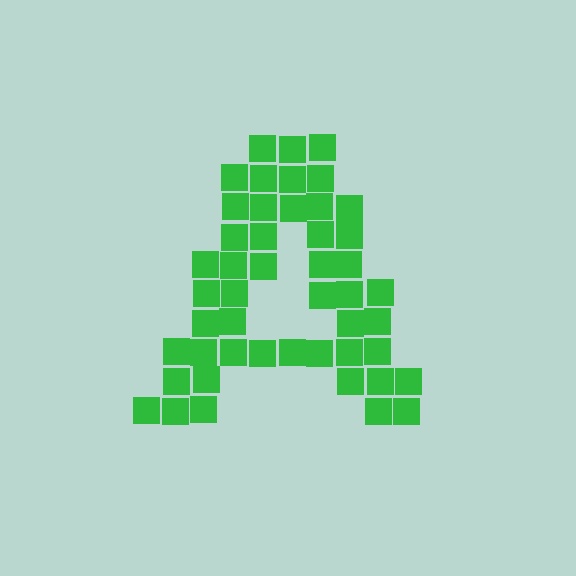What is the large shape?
The large shape is the letter A.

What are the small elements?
The small elements are squares.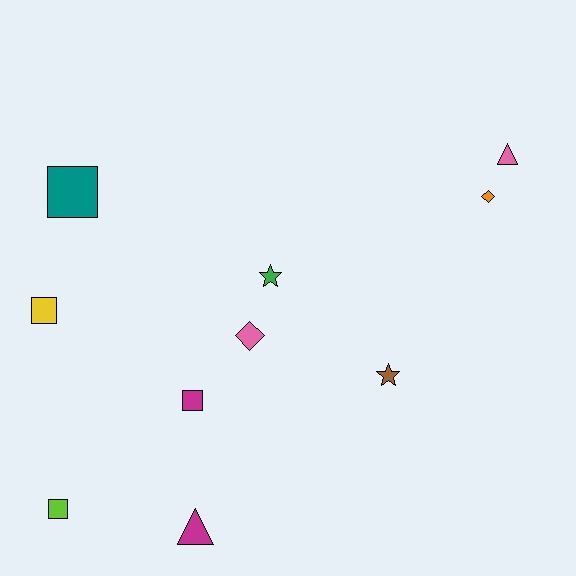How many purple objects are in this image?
There are no purple objects.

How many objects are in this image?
There are 10 objects.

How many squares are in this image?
There are 4 squares.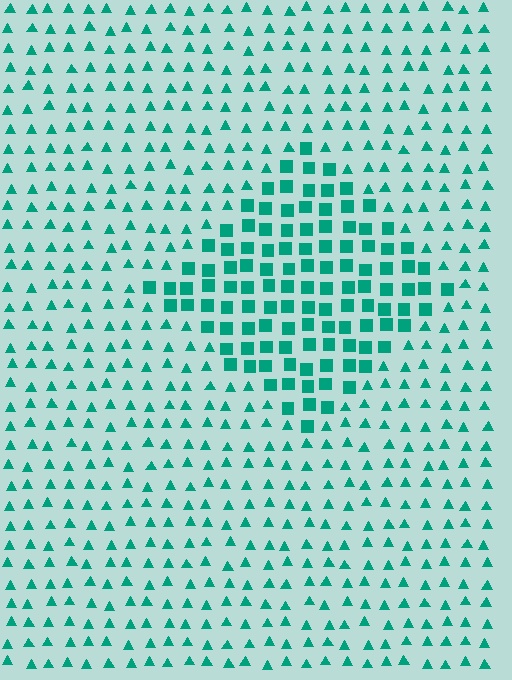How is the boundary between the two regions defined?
The boundary is defined by a change in element shape: squares inside vs. triangles outside. All elements share the same color and spacing.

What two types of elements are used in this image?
The image uses squares inside the diamond region and triangles outside it.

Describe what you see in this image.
The image is filled with small teal elements arranged in a uniform grid. A diamond-shaped region contains squares, while the surrounding area contains triangles. The boundary is defined purely by the change in element shape.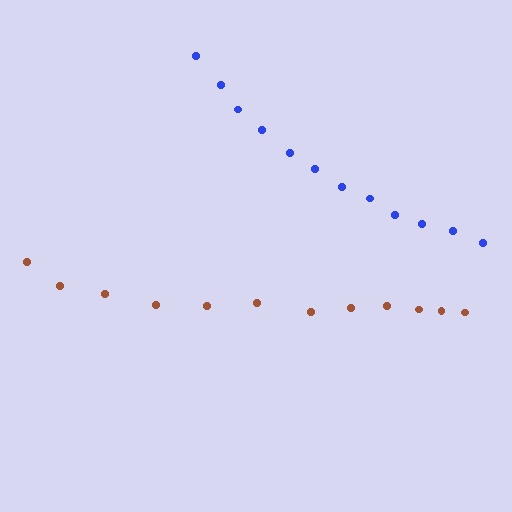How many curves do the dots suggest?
There are 2 distinct paths.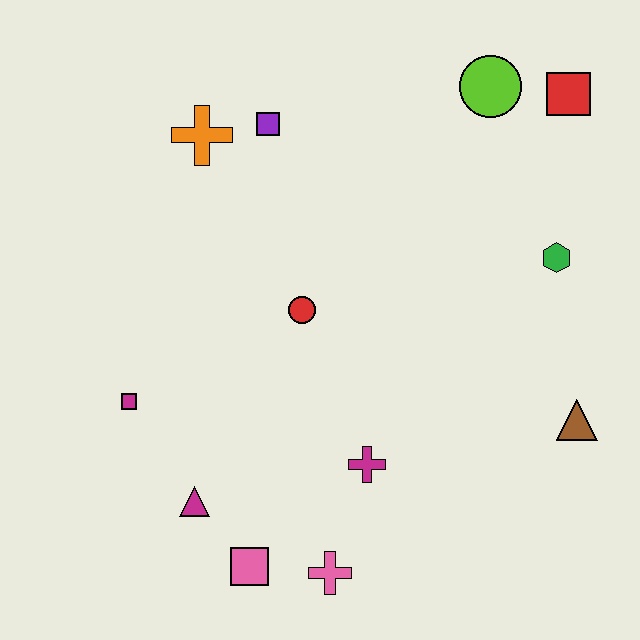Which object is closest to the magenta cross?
The pink cross is closest to the magenta cross.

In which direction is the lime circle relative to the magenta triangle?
The lime circle is above the magenta triangle.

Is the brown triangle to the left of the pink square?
No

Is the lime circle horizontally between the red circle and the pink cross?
No